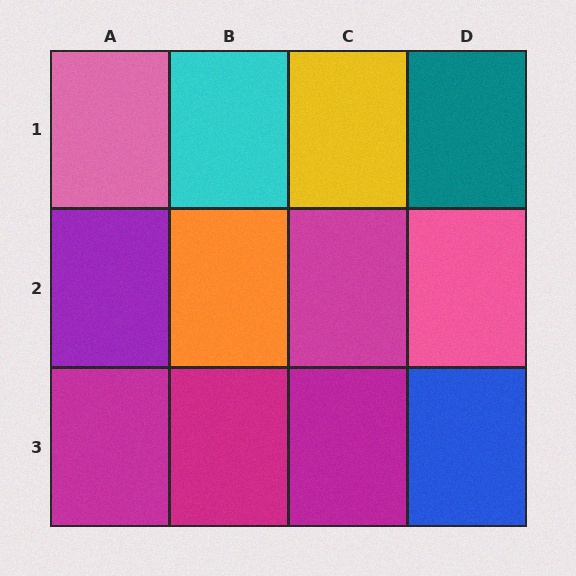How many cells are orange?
1 cell is orange.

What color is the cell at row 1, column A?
Pink.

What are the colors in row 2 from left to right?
Purple, orange, magenta, pink.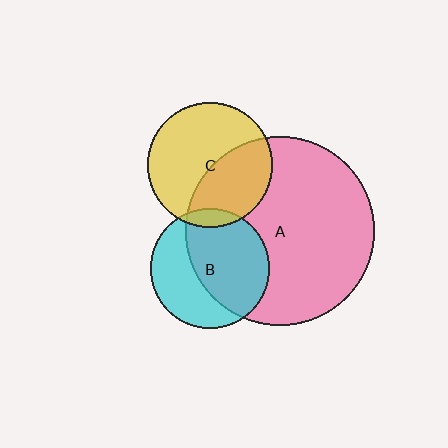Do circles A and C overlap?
Yes.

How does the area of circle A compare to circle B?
Approximately 2.5 times.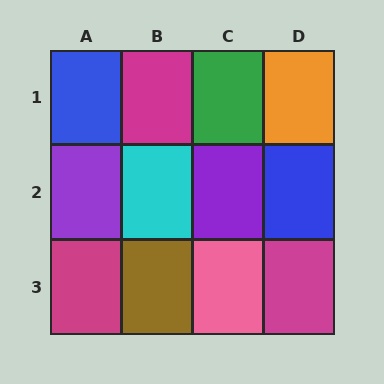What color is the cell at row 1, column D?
Orange.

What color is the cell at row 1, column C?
Green.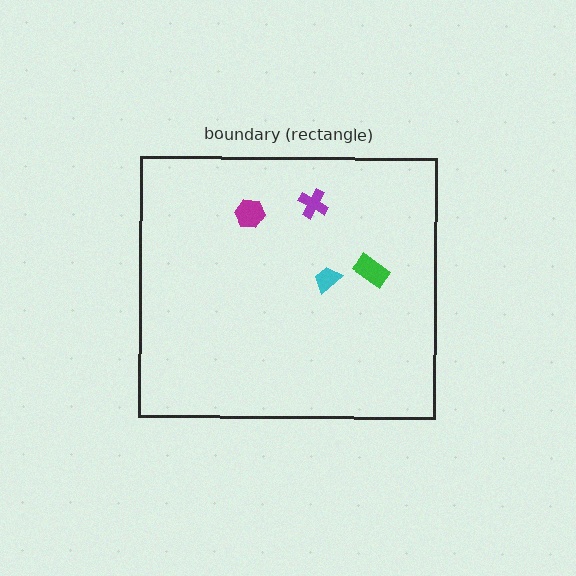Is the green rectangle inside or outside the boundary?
Inside.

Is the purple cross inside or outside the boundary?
Inside.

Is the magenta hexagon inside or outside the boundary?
Inside.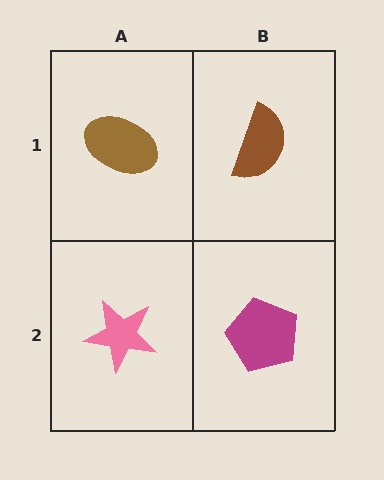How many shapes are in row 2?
2 shapes.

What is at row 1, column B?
A brown semicircle.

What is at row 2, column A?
A pink star.